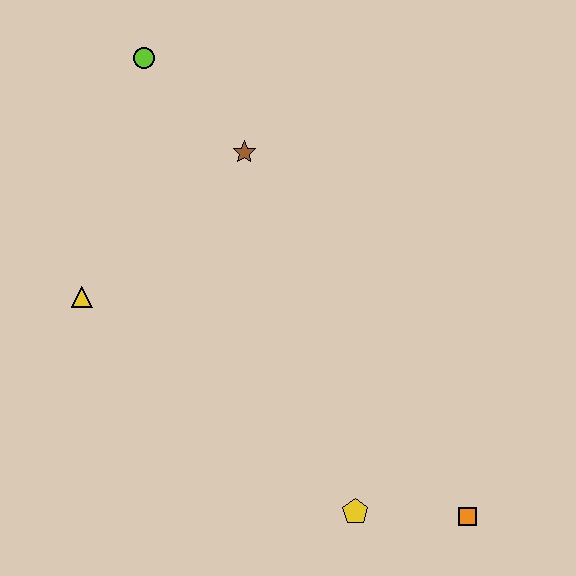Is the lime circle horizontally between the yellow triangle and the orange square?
Yes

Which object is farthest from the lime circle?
The orange square is farthest from the lime circle.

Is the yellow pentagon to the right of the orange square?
No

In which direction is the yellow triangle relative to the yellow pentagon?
The yellow triangle is to the left of the yellow pentagon.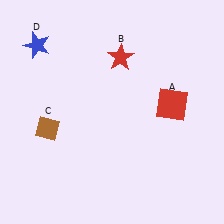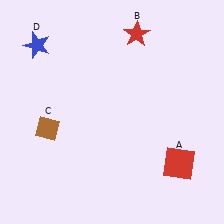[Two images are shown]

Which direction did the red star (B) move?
The red star (B) moved up.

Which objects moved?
The objects that moved are: the red square (A), the red star (B).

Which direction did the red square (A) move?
The red square (A) moved down.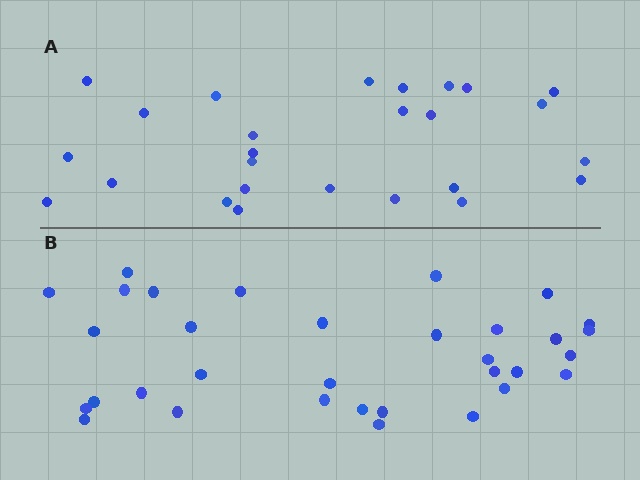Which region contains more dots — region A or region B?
Region B (the bottom region) has more dots.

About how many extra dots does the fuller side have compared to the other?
Region B has roughly 8 or so more dots than region A.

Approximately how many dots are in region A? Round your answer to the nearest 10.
About 30 dots. (The exact count is 26, which rounds to 30.)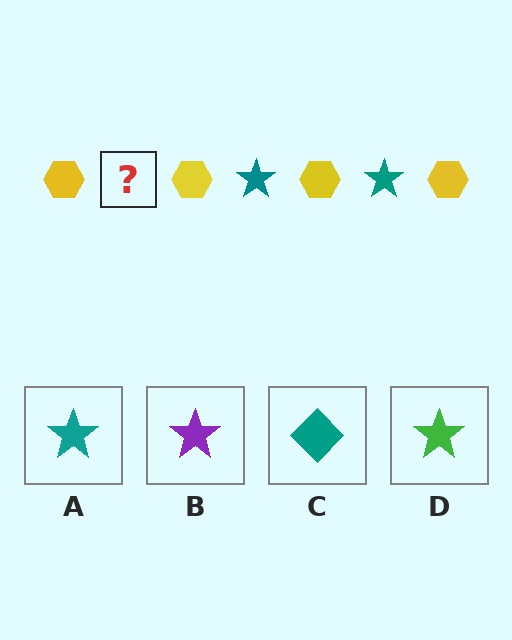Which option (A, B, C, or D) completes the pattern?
A.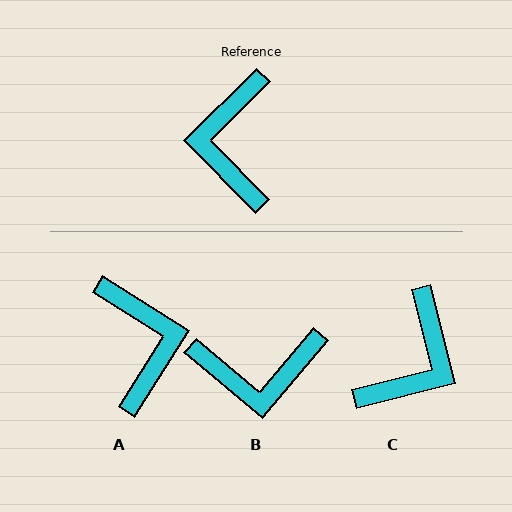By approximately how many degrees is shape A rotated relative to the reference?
Approximately 167 degrees clockwise.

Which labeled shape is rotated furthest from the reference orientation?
A, about 167 degrees away.